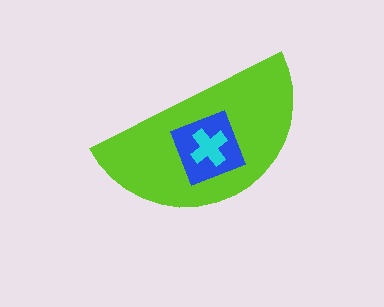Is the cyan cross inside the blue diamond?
Yes.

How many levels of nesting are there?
3.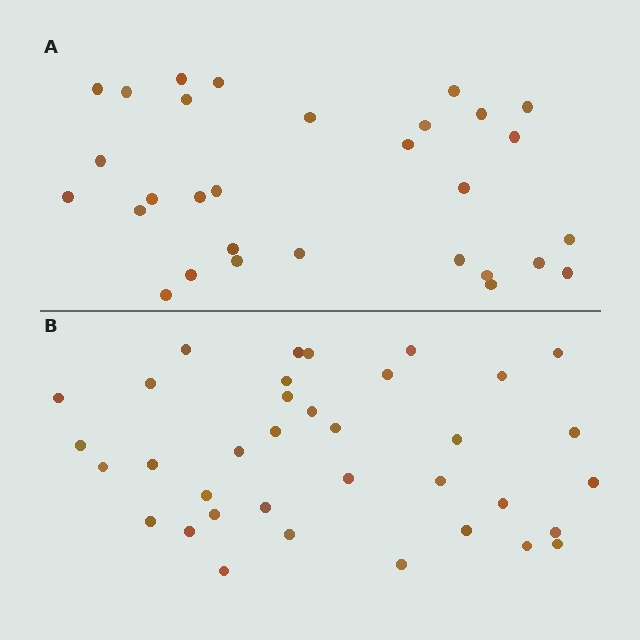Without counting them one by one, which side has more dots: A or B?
Region B (the bottom region) has more dots.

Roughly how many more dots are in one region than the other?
Region B has about 6 more dots than region A.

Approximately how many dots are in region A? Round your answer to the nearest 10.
About 30 dots.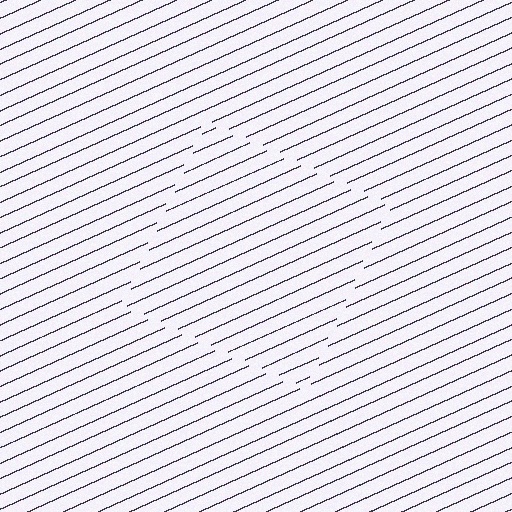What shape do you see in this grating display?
An illusory square. The interior of the shape contains the same grating, shifted by half a period — the contour is defined by the phase discontinuity where line-ends from the inner and outer gratings abut.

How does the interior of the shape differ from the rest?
The interior of the shape contains the same grating, shifted by half a period — the contour is defined by the phase discontinuity where line-ends from the inner and outer gratings abut.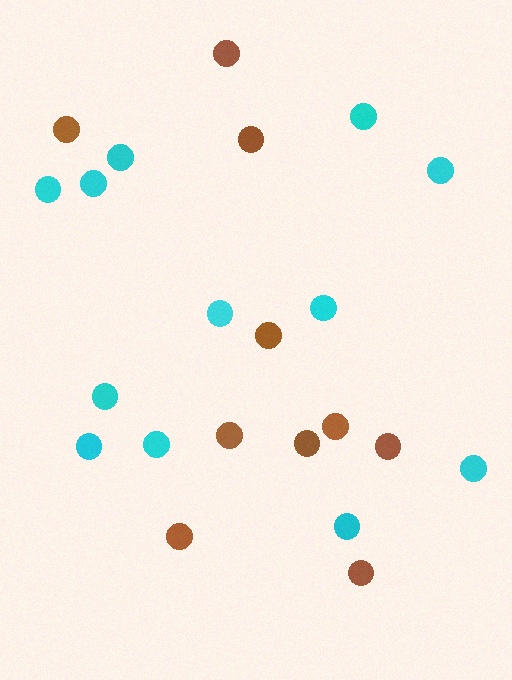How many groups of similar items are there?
There are 2 groups: one group of brown circles (10) and one group of cyan circles (12).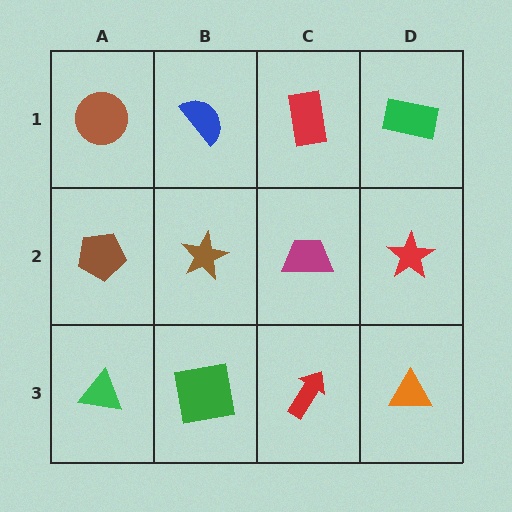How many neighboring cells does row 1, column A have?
2.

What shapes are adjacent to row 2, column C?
A red rectangle (row 1, column C), a red arrow (row 3, column C), a brown star (row 2, column B), a red star (row 2, column D).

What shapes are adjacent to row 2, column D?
A green rectangle (row 1, column D), an orange triangle (row 3, column D), a magenta trapezoid (row 2, column C).